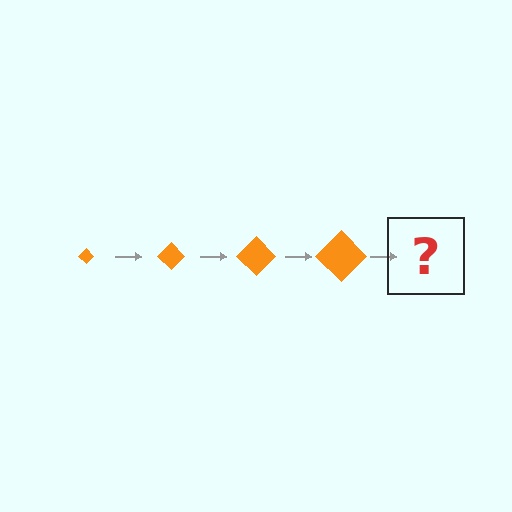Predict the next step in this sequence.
The next step is an orange diamond, larger than the previous one.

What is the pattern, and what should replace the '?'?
The pattern is that the diamond gets progressively larger each step. The '?' should be an orange diamond, larger than the previous one.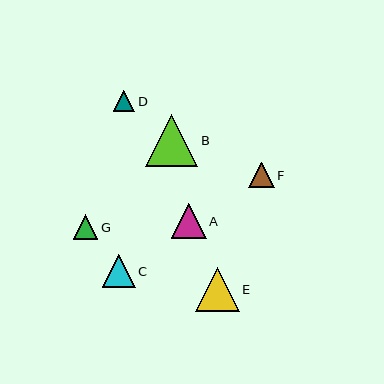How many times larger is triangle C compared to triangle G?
Triangle C is approximately 1.3 times the size of triangle G.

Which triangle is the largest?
Triangle B is the largest with a size of approximately 52 pixels.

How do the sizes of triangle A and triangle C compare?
Triangle A and triangle C are approximately the same size.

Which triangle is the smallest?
Triangle D is the smallest with a size of approximately 21 pixels.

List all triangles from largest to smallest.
From largest to smallest: B, E, A, C, F, G, D.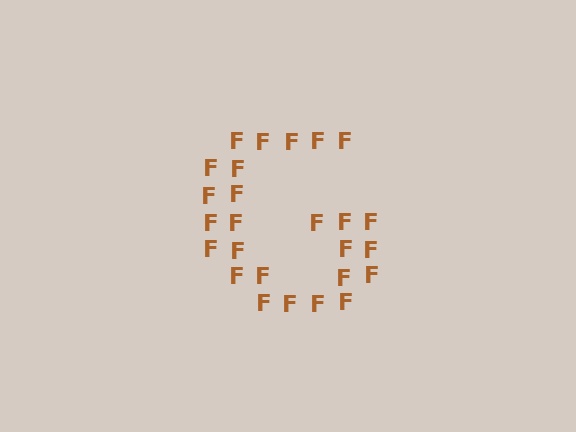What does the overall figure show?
The overall figure shows the letter G.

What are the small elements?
The small elements are letter F's.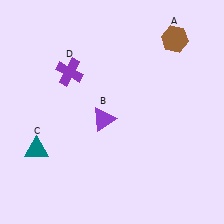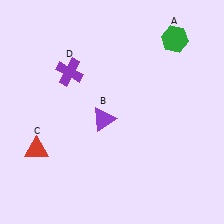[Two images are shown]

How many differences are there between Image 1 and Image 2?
There are 2 differences between the two images.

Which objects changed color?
A changed from brown to green. C changed from teal to red.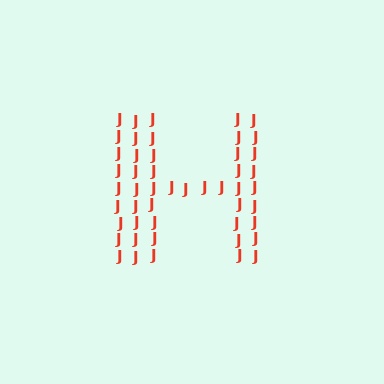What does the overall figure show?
The overall figure shows the letter H.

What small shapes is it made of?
It is made of small letter J's.